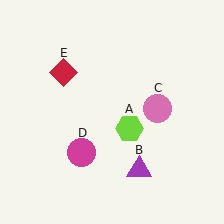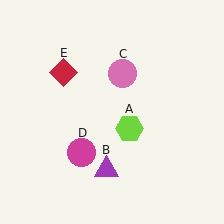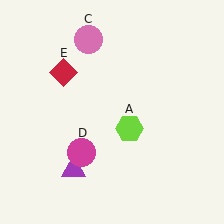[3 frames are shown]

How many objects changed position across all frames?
2 objects changed position: purple triangle (object B), pink circle (object C).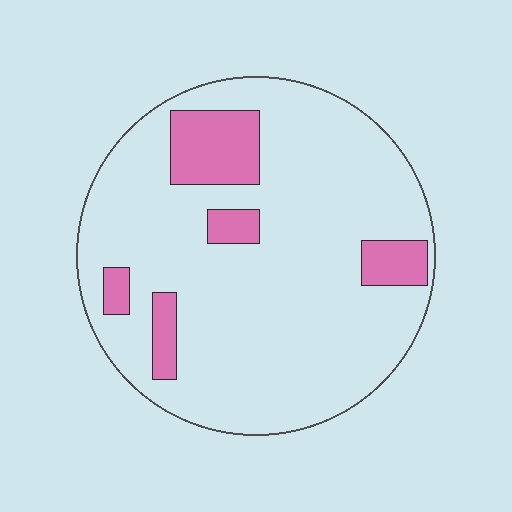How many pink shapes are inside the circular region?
5.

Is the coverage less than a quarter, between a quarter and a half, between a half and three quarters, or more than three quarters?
Less than a quarter.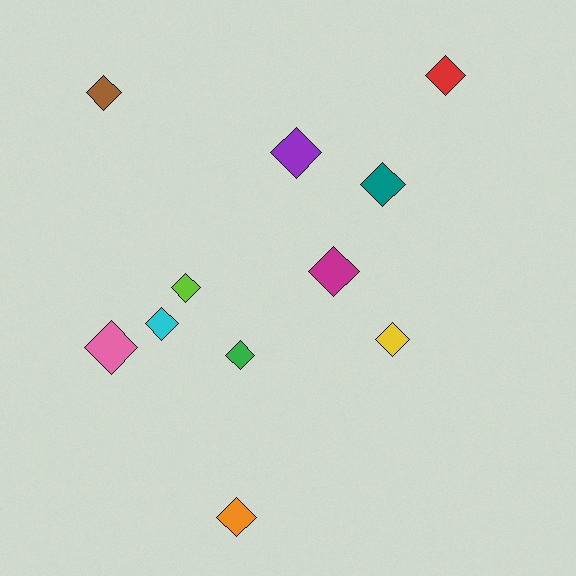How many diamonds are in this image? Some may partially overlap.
There are 11 diamonds.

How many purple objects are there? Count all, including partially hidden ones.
There is 1 purple object.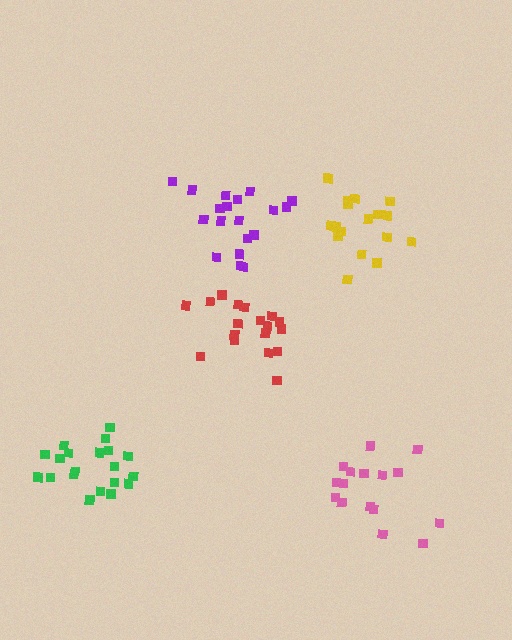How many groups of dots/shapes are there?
There are 5 groups.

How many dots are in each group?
Group 1: 20 dots, Group 2: 18 dots, Group 3: 16 dots, Group 4: 19 dots, Group 5: 17 dots (90 total).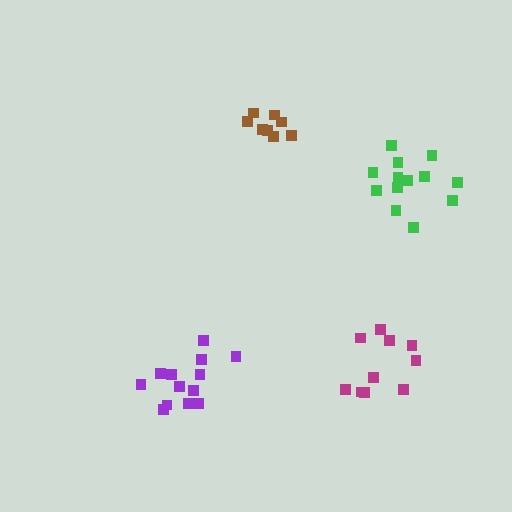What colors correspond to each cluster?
The clusters are colored: magenta, brown, purple, green.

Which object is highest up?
The brown cluster is topmost.